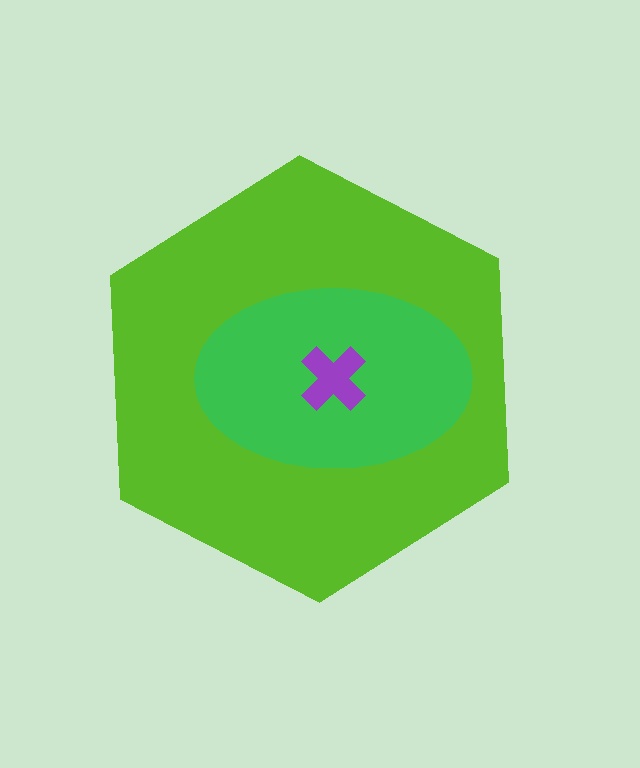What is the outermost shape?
The lime hexagon.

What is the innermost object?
The purple cross.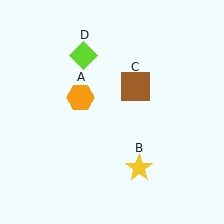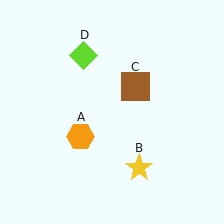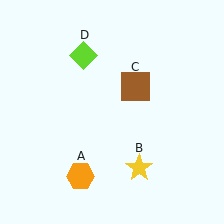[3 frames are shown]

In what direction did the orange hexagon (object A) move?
The orange hexagon (object A) moved down.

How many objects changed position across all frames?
1 object changed position: orange hexagon (object A).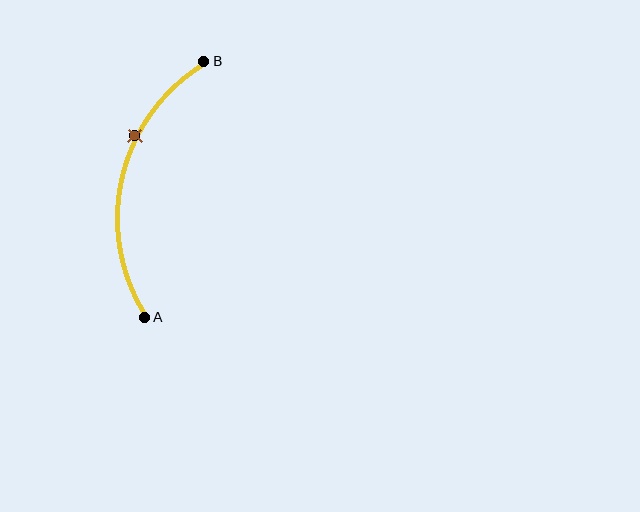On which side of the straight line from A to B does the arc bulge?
The arc bulges to the left of the straight line connecting A and B.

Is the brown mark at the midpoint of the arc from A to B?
No. The brown mark lies on the arc but is closer to endpoint B. The arc midpoint would be at the point on the curve equidistant along the arc from both A and B.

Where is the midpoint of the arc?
The arc midpoint is the point on the curve farthest from the straight line joining A and B. It sits to the left of that line.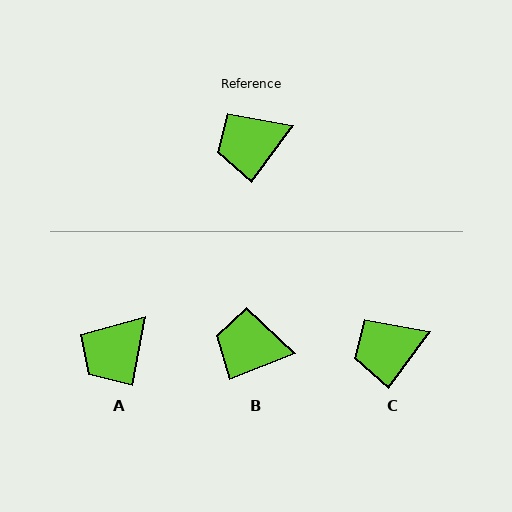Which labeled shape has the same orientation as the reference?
C.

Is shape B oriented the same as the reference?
No, it is off by about 33 degrees.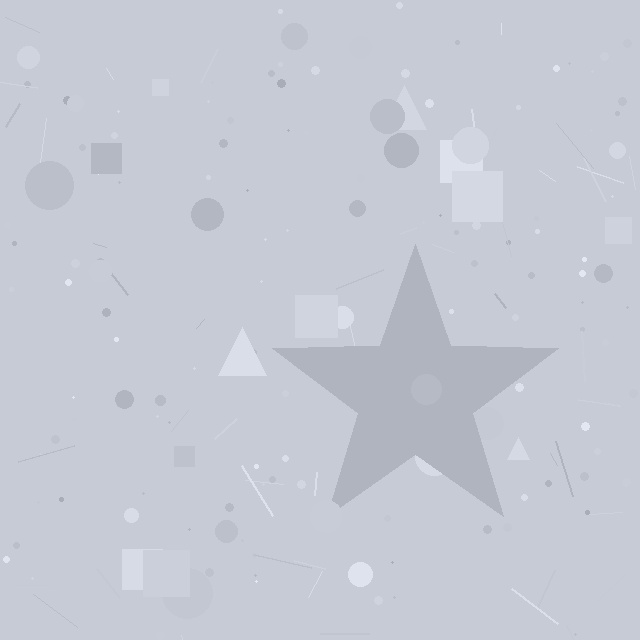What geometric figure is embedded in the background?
A star is embedded in the background.